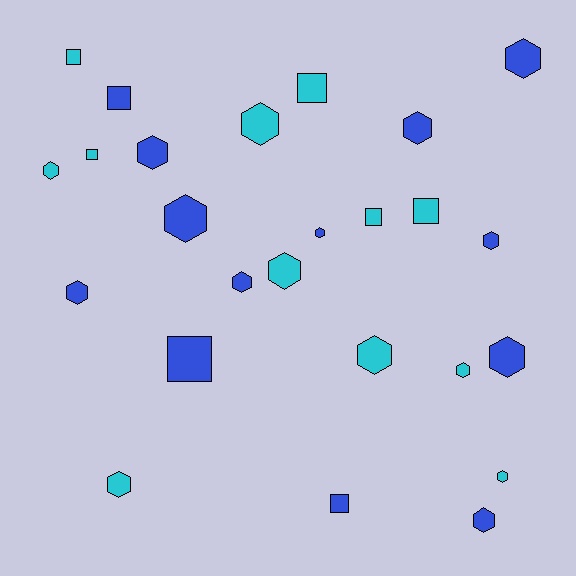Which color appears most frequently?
Blue, with 13 objects.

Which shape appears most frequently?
Hexagon, with 17 objects.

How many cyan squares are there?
There are 5 cyan squares.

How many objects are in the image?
There are 25 objects.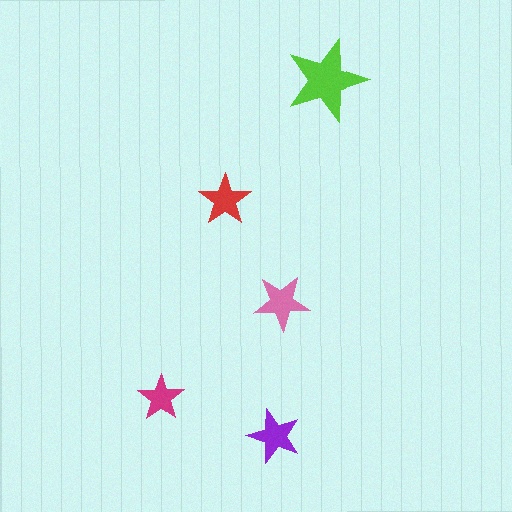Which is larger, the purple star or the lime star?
The lime one.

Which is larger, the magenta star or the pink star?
The pink one.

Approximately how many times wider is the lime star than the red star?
About 1.5 times wider.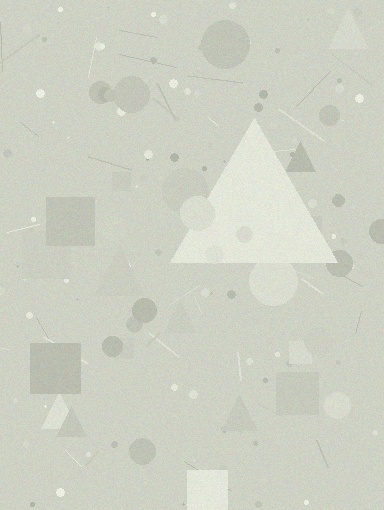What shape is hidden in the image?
A triangle is hidden in the image.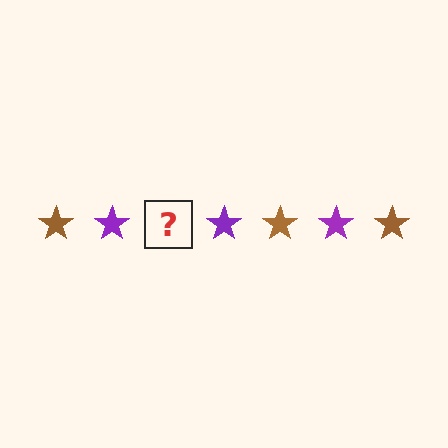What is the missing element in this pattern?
The missing element is a brown star.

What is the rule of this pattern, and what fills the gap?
The rule is that the pattern cycles through brown, purple stars. The gap should be filled with a brown star.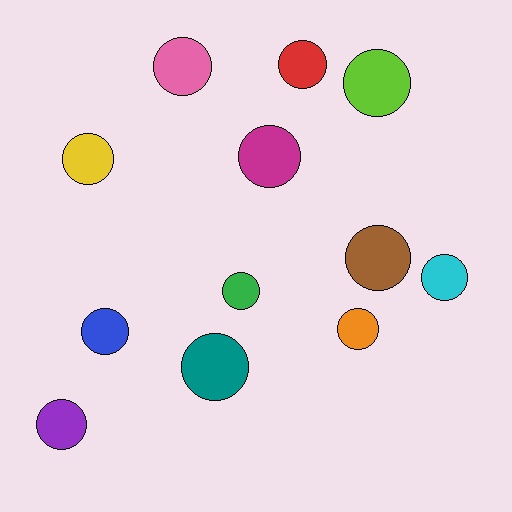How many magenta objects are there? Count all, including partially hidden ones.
There is 1 magenta object.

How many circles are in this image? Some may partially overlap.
There are 12 circles.